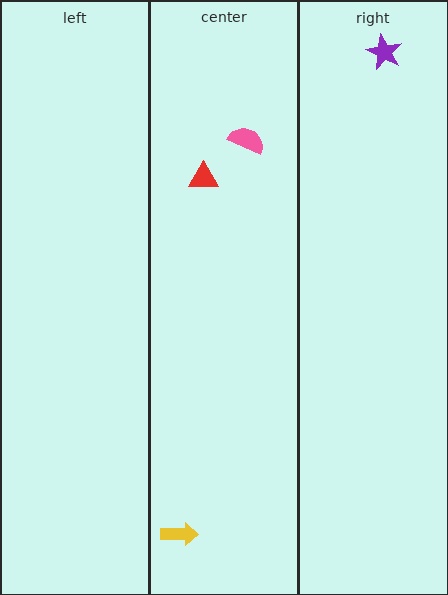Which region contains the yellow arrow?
The center region.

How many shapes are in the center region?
3.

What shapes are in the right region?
The purple star.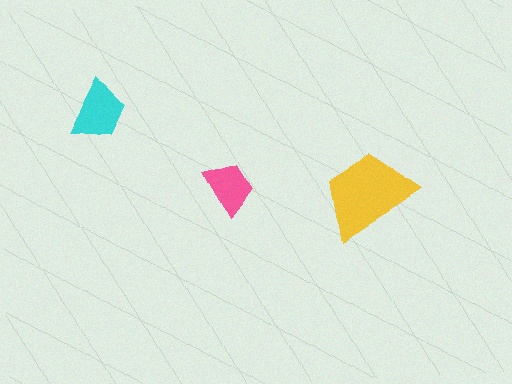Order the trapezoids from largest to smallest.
the yellow one, the cyan one, the pink one.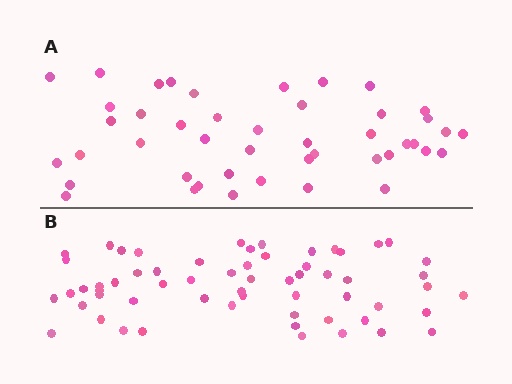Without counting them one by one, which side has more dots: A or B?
Region B (the bottom region) has more dots.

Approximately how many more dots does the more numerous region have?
Region B has approximately 15 more dots than region A.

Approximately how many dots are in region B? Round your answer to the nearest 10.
About 60 dots.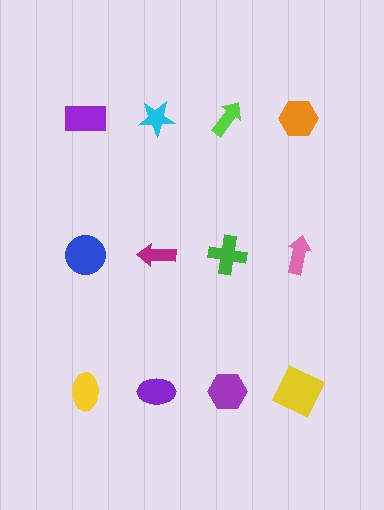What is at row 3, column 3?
A purple hexagon.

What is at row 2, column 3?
A green cross.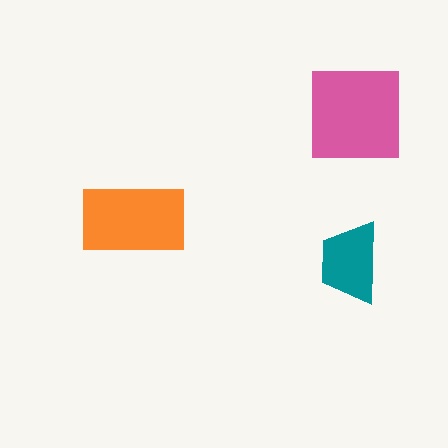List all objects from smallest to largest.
The teal trapezoid, the orange rectangle, the pink square.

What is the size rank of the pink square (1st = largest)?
1st.